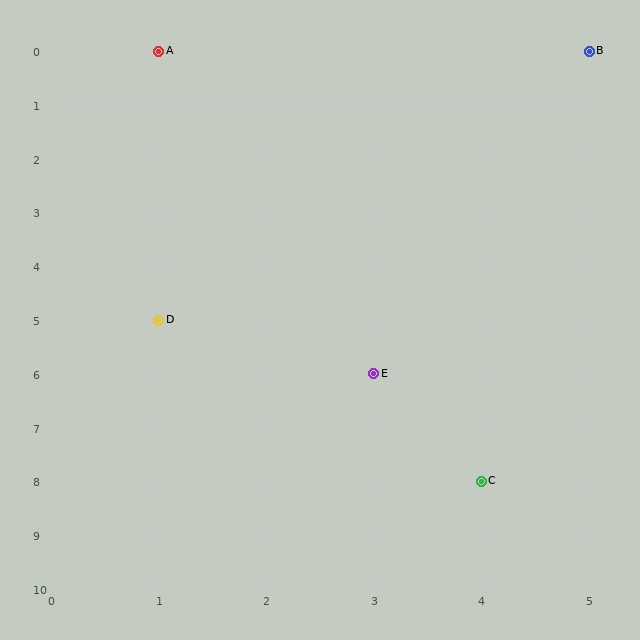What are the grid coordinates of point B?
Point B is at grid coordinates (5, 0).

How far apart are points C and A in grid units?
Points C and A are 3 columns and 8 rows apart (about 8.5 grid units diagonally).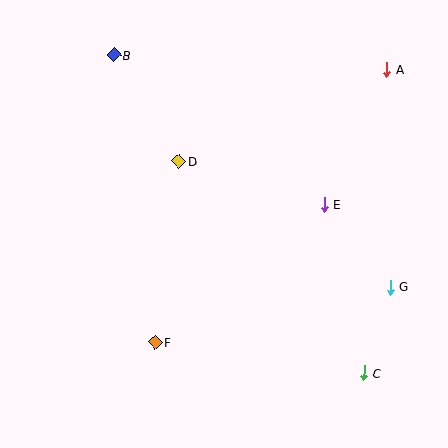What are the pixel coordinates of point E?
Point E is at (324, 204).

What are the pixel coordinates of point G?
Point G is at (390, 287).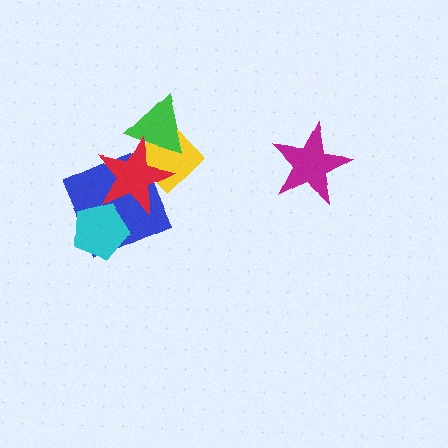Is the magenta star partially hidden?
No, no other shape covers it.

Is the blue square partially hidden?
Yes, it is partially covered by another shape.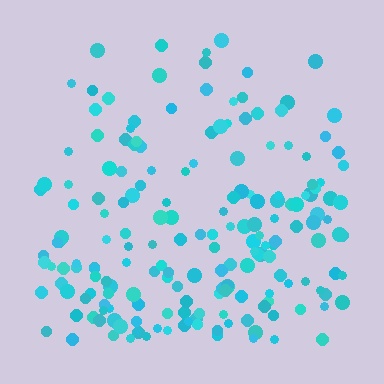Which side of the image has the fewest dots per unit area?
The top.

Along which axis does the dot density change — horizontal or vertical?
Vertical.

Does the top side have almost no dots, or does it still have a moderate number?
Still a moderate number, just noticeably fewer than the bottom.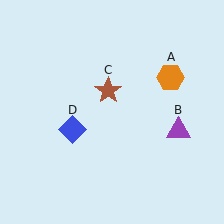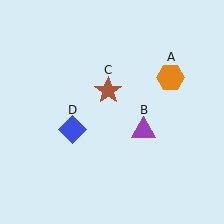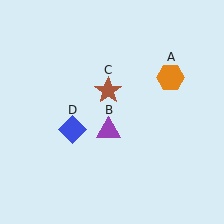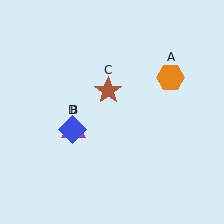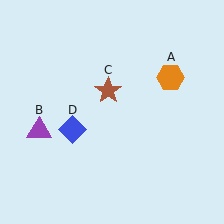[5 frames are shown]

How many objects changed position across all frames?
1 object changed position: purple triangle (object B).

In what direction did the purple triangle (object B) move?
The purple triangle (object B) moved left.